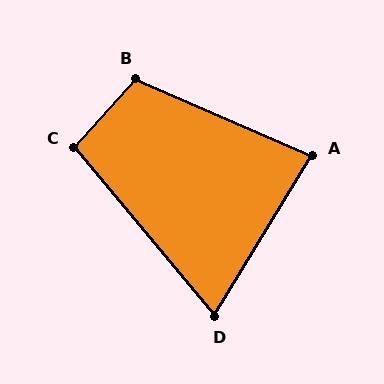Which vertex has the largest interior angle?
B, at approximately 109 degrees.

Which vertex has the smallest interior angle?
D, at approximately 71 degrees.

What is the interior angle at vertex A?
Approximately 82 degrees (acute).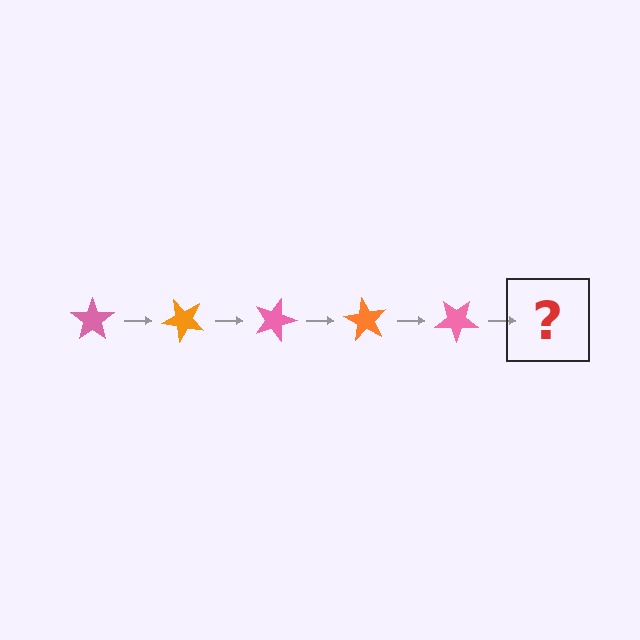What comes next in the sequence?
The next element should be an orange star, rotated 225 degrees from the start.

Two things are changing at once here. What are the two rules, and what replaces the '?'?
The two rules are that it rotates 45 degrees each step and the color cycles through pink and orange. The '?' should be an orange star, rotated 225 degrees from the start.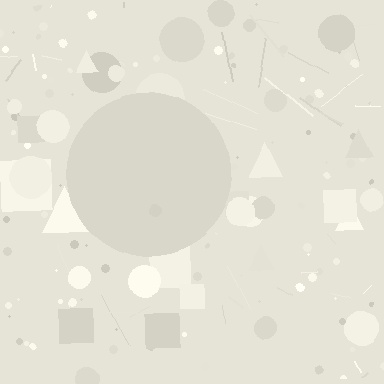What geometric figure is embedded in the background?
A circle is embedded in the background.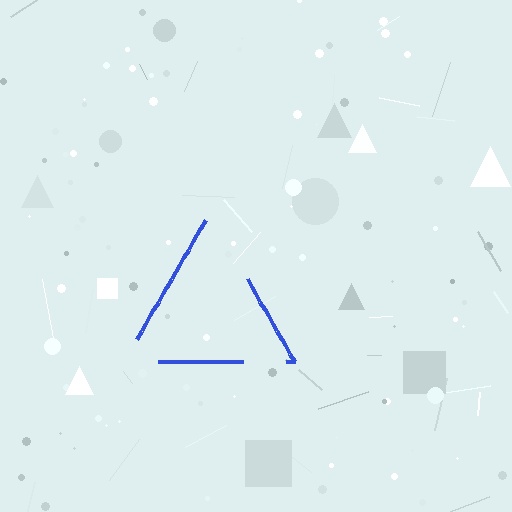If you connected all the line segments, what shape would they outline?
They would outline a triangle.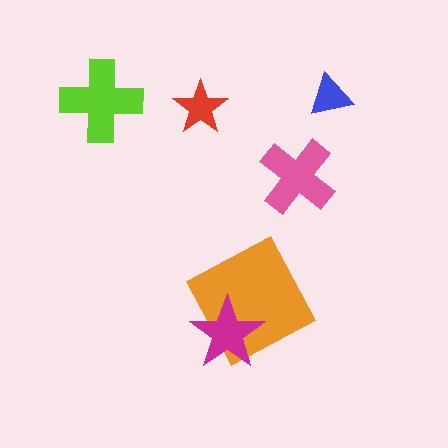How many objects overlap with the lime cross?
0 objects overlap with the lime cross.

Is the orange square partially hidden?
Yes, it is partially covered by another shape.